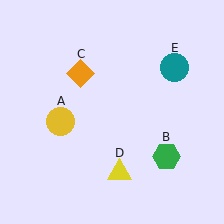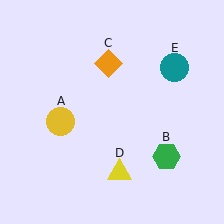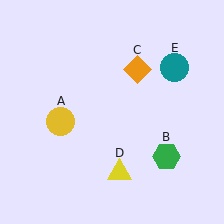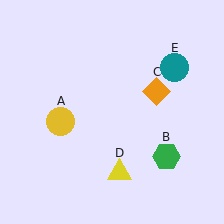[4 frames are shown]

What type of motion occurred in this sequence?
The orange diamond (object C) rotated clockwise around the center of the scene.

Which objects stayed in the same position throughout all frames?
Yellow circle (object A) and green hexagon (object B) and yellow triangle (object D) and teal circle (object E) remained stationary.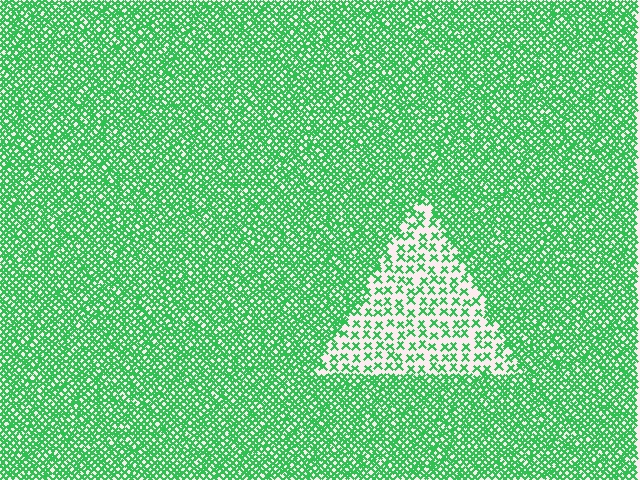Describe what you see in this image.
The image contains small green elements arranged at two different densities. A triangle-shaped region is visible where the elements are less densely packed than the surrounding area.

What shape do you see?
I see a triangle.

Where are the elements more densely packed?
The elements are more densely packed outside the triangle boundary.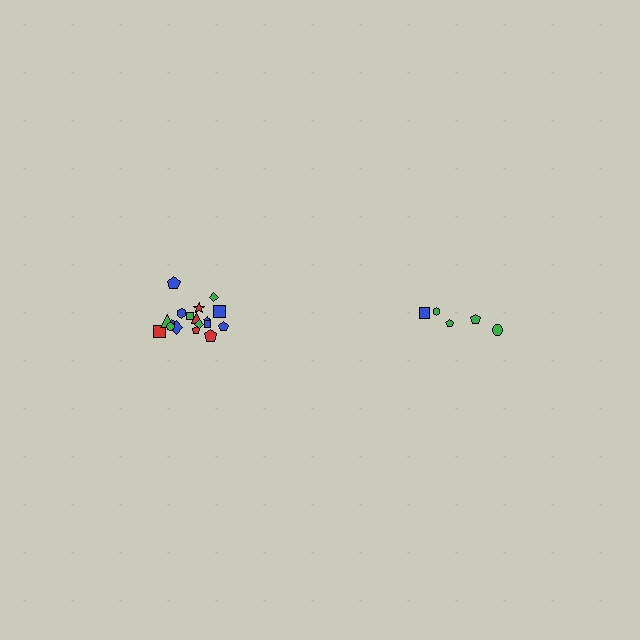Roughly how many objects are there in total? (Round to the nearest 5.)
Roughly 25 objects in total.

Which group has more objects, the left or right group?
The left group.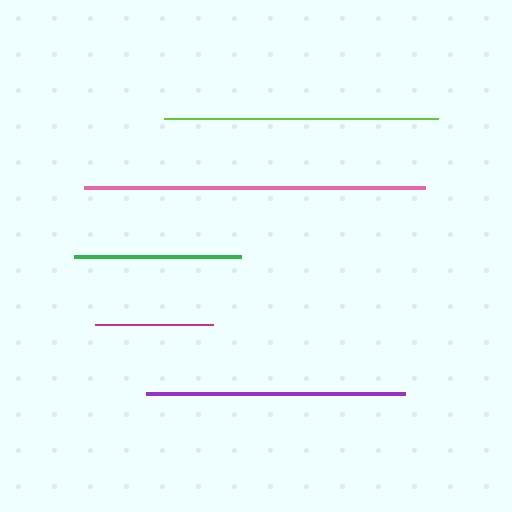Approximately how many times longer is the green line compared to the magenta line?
The green line is approximately 1.4 times the length of the magenta line.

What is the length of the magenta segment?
The magenta segment is approximately 119 pixels long.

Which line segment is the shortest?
The magenta line is the shortest at approximately 119 pixels.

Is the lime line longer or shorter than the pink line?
The pink line is longer than the lime line.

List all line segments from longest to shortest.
From longest to shortest: pink, lime, purple, green, magenta.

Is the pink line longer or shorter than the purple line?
The pink line is longer than the purple line.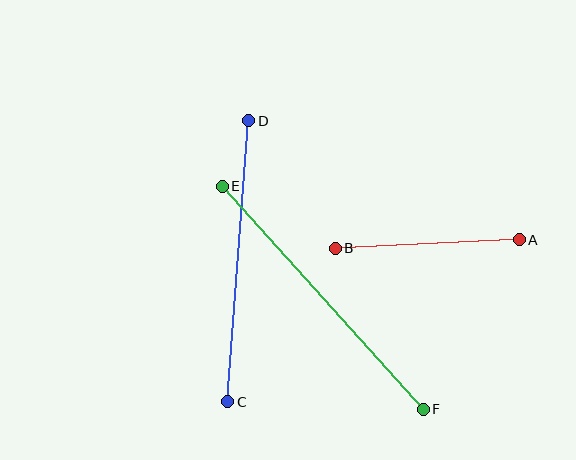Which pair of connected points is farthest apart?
Points E and F are farthest apart.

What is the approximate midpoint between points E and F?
The midpoint is at approximately (323, 298) pixels.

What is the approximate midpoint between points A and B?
The midpoint is at approximately (427, 244) pixels.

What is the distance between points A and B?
The distance is approximately 184 pixels.